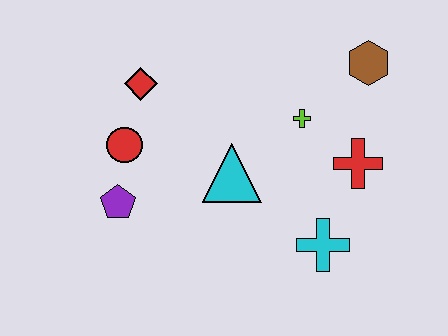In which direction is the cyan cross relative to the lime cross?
The cyan cross is below the lime cross.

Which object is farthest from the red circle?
The brown hexagon is farthest from the red circle.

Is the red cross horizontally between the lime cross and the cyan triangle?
No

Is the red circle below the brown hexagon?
Yes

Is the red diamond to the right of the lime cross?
No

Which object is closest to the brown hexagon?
The lime cross is closest to the brown hexagon.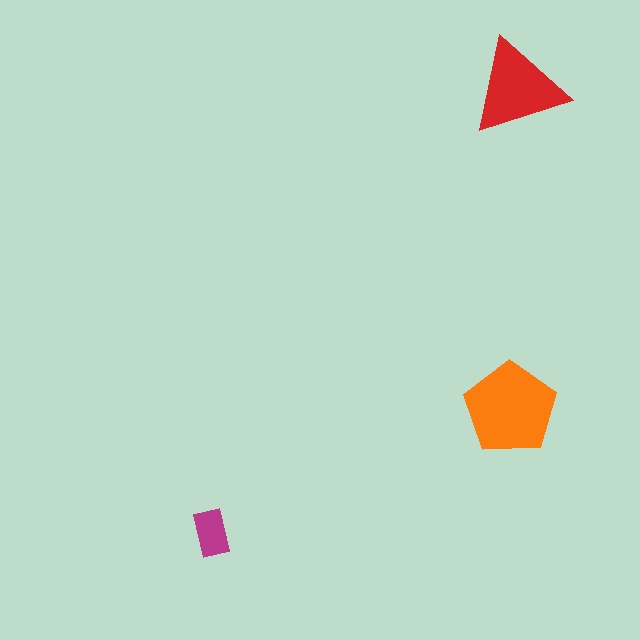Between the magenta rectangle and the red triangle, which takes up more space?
The red triangle.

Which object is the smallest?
The magenta rectangle.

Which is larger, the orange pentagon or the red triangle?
The orange pentagon.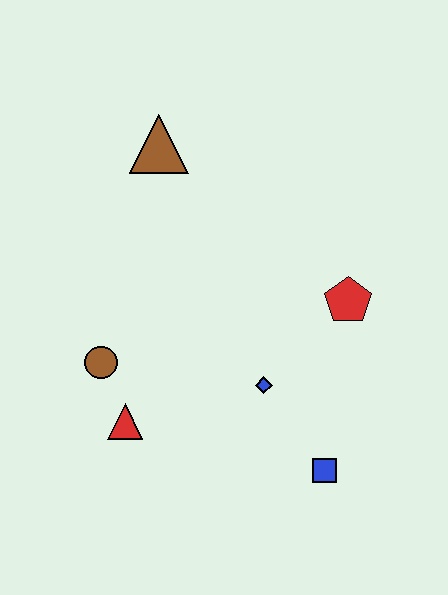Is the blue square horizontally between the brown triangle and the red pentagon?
Yes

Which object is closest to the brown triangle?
The brown circle is closest to the brown triangle.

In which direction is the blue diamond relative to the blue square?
The blue diamond is above the blue square.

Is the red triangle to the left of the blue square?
Yes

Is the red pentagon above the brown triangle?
No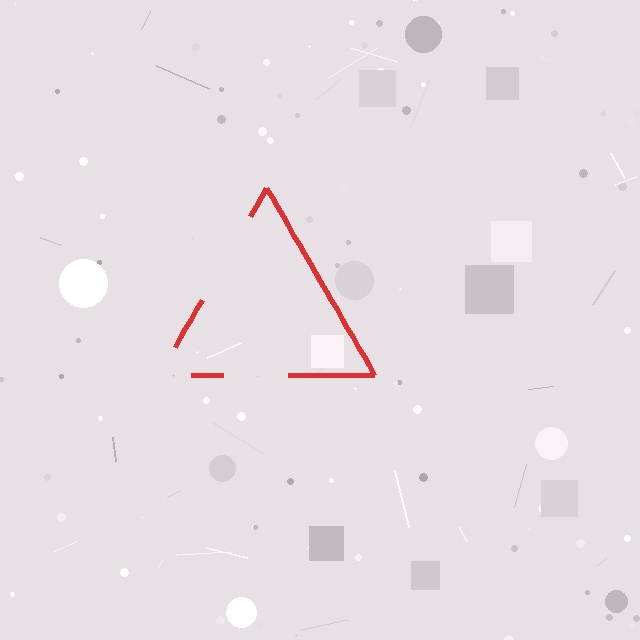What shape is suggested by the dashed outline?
The dashed outline suggests a triangle.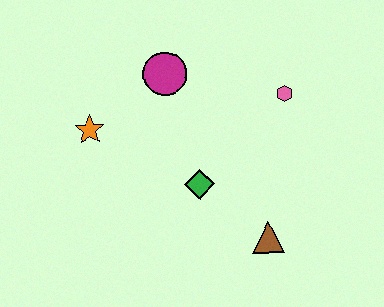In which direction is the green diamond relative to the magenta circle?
The green diamond is below the magenta circle.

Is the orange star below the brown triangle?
No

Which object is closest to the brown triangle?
The green diamond is closest to the brown triangle.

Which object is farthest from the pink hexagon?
The orange star is farthest from the pink hexagon.